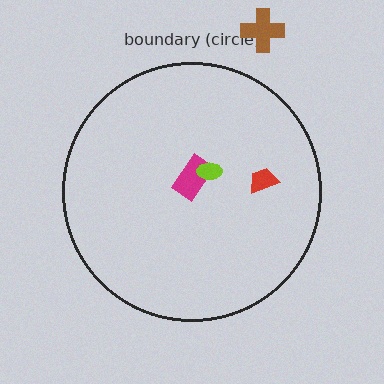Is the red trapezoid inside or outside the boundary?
Inside.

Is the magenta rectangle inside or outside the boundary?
Inside.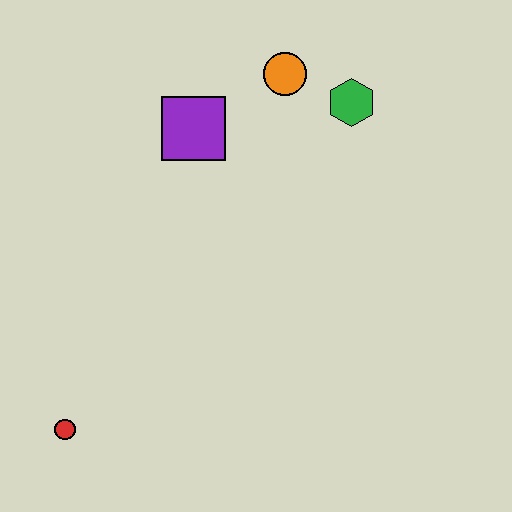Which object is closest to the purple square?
The orange circle is closest to the purple square.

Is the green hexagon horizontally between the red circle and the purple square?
No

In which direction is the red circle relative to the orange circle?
The red circle is below the orange circle.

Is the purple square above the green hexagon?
No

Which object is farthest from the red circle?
The green hexagon is farthest from the red circle.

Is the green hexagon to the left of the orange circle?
No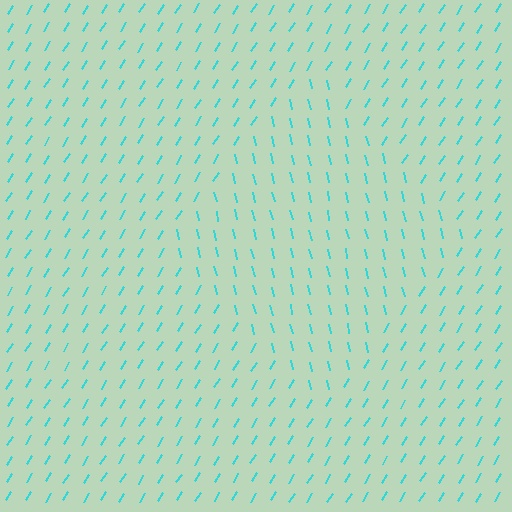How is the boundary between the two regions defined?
The boundary is defined purely by a change in line orientation (approximately 45 degrees difference). All lines are the same color and thickness.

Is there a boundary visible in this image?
Yes, there is a texture boundary formed by a change in line orientation.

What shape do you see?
I see a diamond.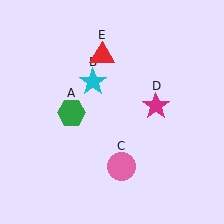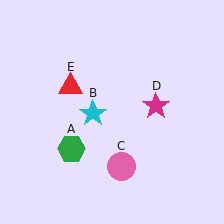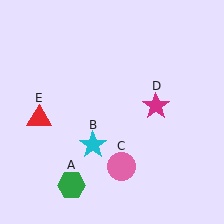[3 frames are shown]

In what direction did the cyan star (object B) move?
The cyan star (object B) moved down.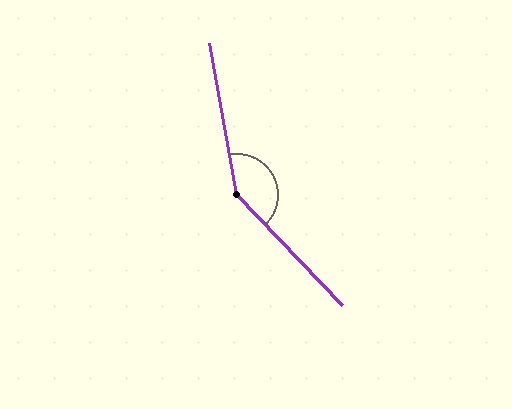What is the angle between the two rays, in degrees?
Approximately 146 degrees.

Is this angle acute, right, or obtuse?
It is obtuse.